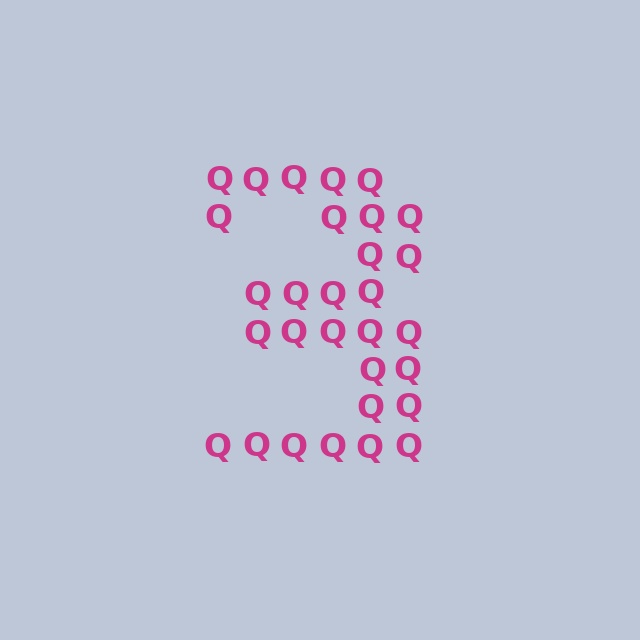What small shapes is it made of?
It is made of small letter Q's.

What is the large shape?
The large shape is the digit 3.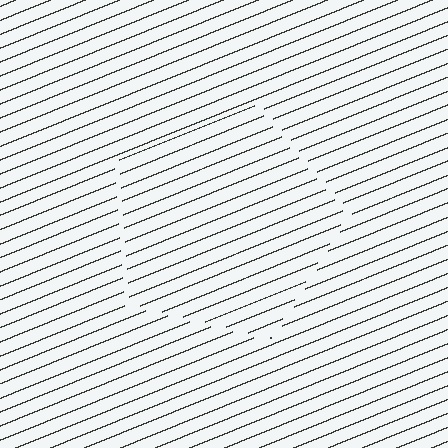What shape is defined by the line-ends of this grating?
An illusory pentagon. The interior of the shape contains the same grating, shifted by half a period — the contour is defined by the phase discontinuity where line-ends from the inner and outer gratings abut.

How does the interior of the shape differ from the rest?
The interior of the shape contains the same grating, shifted by half a period — the contour is defined by the phase discontinuity where line-ends from the inner and outer gratings abut.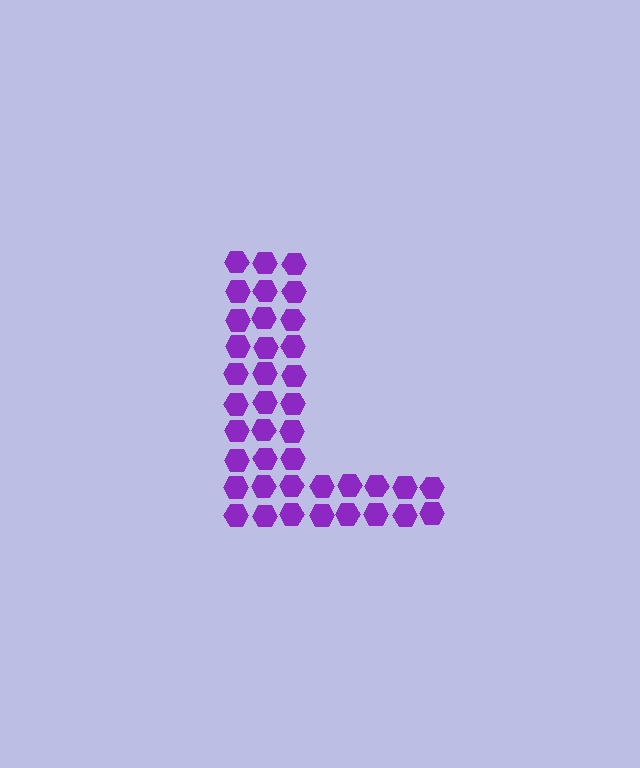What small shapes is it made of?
It is made of small hexagons.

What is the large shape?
The large shape is the letter L.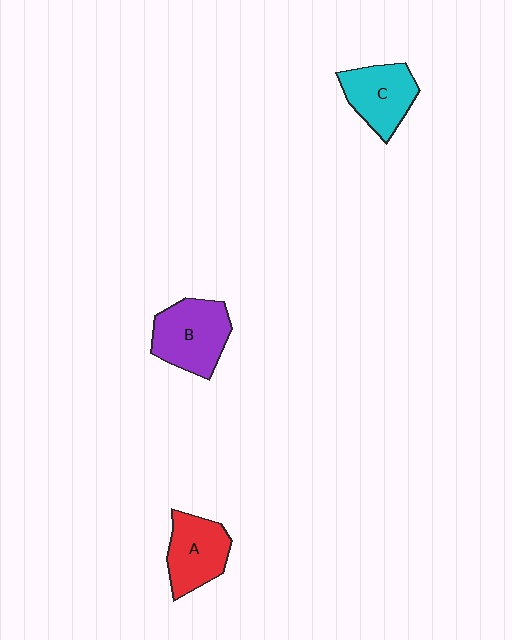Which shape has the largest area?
Shape B (purple).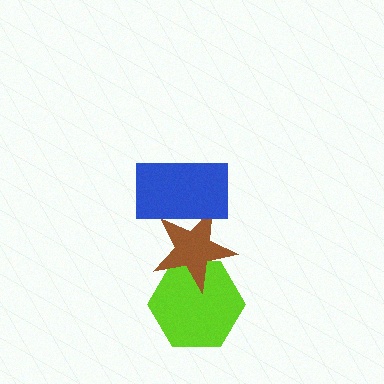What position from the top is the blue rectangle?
The blue rectangle is 1st from the top.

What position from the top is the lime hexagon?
The lime hexagon is 3rd from the top.